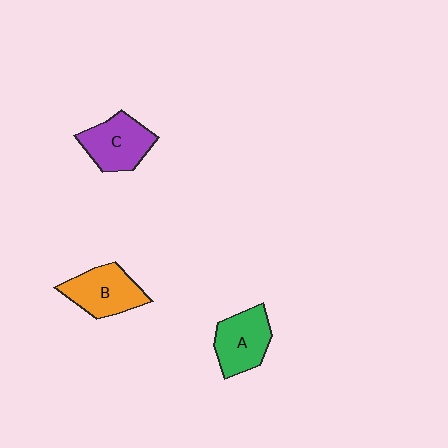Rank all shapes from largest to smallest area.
From largest to smallest: B (orange), C (purple), A (green).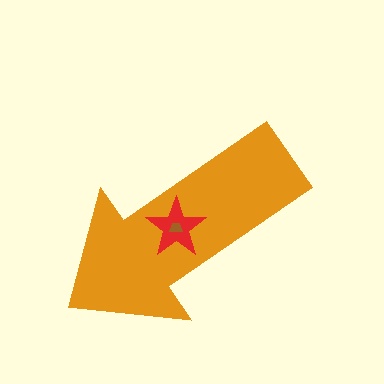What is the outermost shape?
The orange arrow.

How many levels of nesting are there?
3.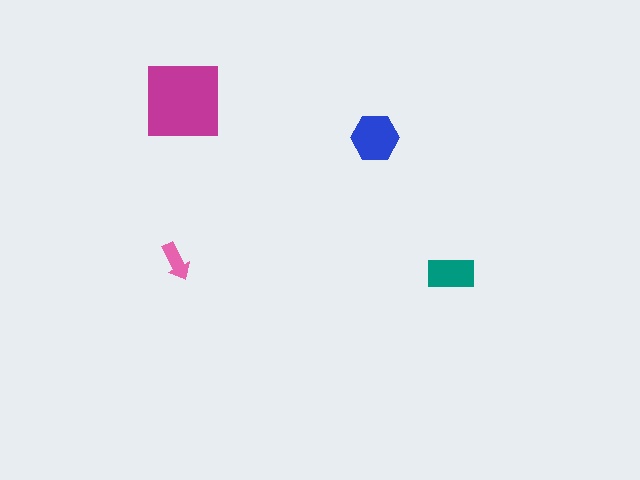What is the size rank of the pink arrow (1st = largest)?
4th.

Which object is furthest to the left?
The pink arrow is leftmost.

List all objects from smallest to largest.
The pink arrow, the teal rectangle, the blue hexagon, the magenta square.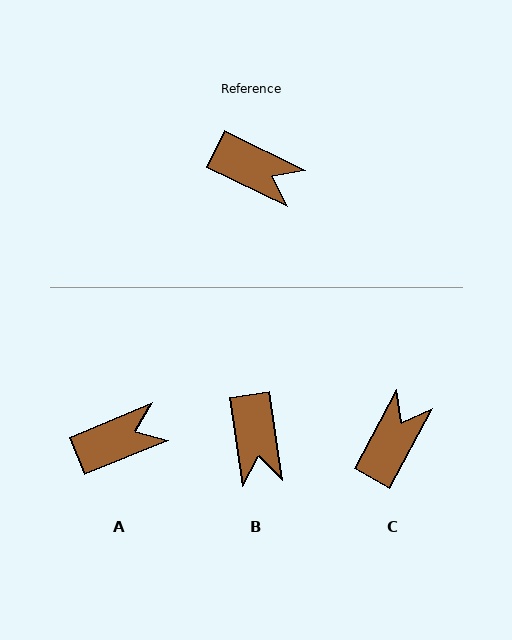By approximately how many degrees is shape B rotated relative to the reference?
Approximately 55 degrees clockwise.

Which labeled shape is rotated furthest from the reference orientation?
C, about 88 degrees away.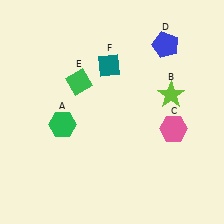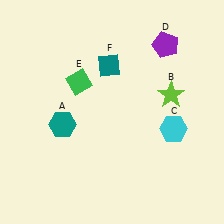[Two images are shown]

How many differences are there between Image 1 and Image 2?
There are 3 differences between the two images.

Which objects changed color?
A changed from green to teal. C changed from pink to cyan. D changed from blue to purple.